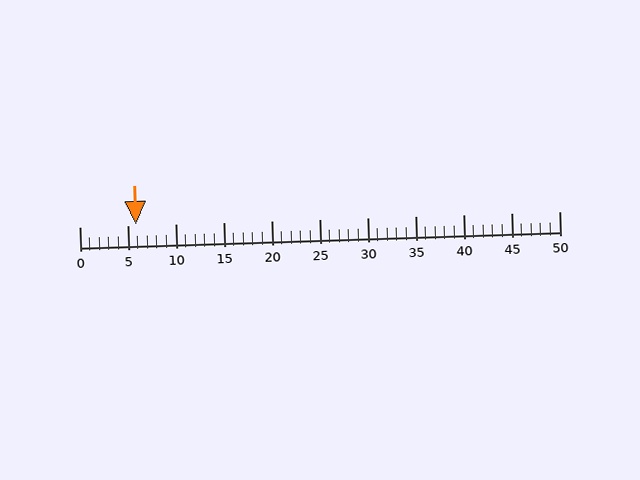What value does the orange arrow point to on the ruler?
The orange arrow points to approximately 6.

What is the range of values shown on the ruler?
The ruler shows values from 0 to 50.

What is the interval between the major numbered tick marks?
The major tick marks are spaced 5 units apart.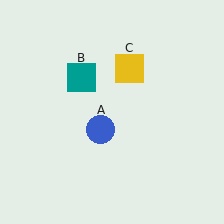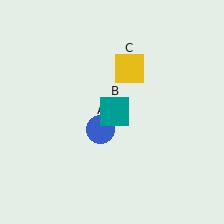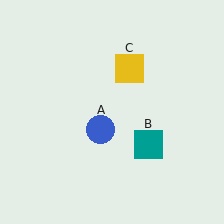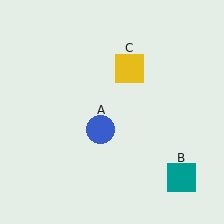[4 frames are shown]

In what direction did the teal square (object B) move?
The teal square (object B) moved down and to the right.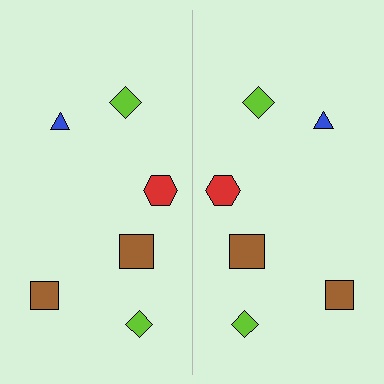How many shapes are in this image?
There are 12 shapes in this image.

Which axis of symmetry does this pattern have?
The pattern has a vertical axis of symmetry running through the center of the image.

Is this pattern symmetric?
Yes, this pattern has bilateral (reflection) symmetry.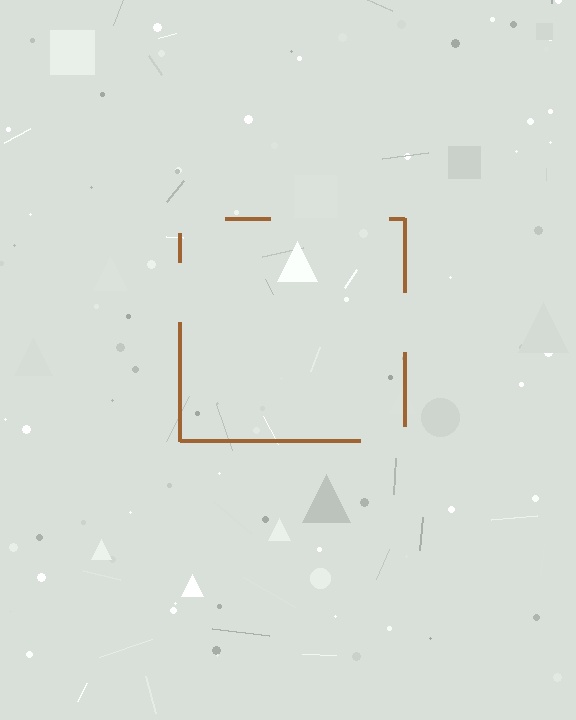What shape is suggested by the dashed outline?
The dashed outline suggests a square.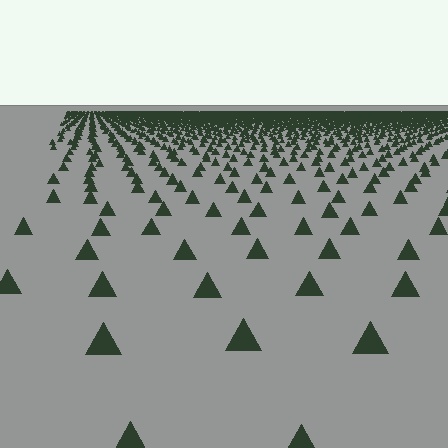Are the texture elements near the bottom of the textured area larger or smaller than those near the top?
Larger. Near the bottom, elements are closer to the viewer and appear at a bigger on-screen size.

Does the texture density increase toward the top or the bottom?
Density increases toward the top.